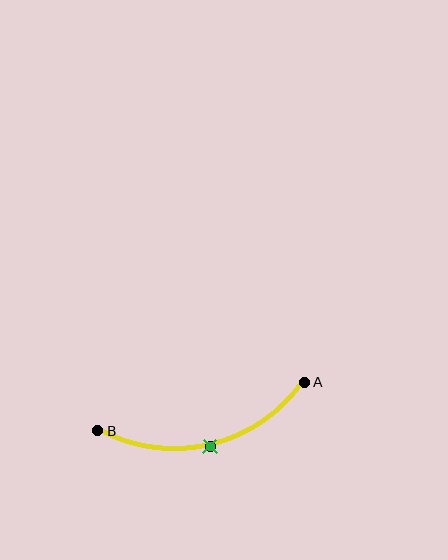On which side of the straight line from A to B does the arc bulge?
The arc bulges below the straight line connecting A and B.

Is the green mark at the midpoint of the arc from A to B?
Yes. The green mark lies on the arc at equal arc-length from both A and B — it is the arc midpoint.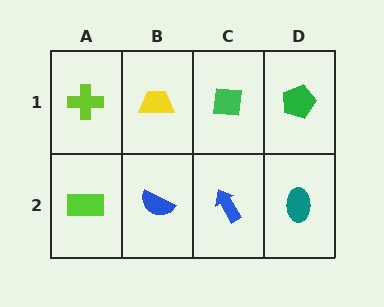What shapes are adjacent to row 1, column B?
A blue semicircle (row 2, column B), a lime cross (row 1, column A), a green square (row 1, column C).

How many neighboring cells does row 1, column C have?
3.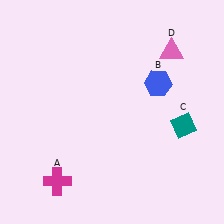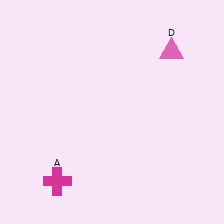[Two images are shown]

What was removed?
The blue hexagon (B), the teal diamond (C) were removed in Image 2.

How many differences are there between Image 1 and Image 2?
There are 2 differences between the two images.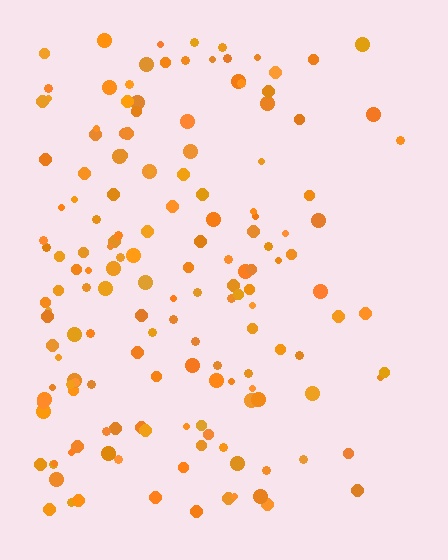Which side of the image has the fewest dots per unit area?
The right.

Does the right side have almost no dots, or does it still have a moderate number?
Still a moderate number, just noticeably fewer than the left.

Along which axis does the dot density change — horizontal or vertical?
Horizontal.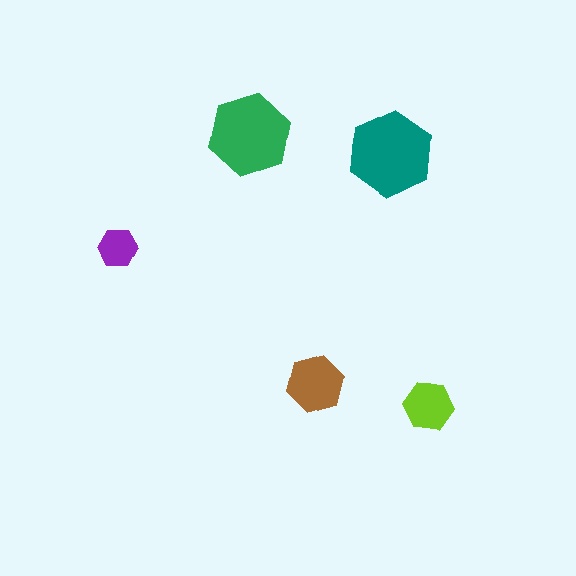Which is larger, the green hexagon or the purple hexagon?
The green one.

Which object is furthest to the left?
The purple hexagon is leftmost.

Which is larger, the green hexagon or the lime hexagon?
The green one.